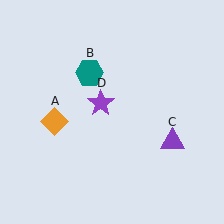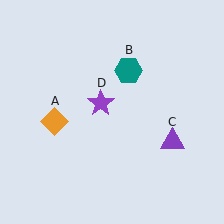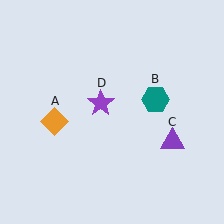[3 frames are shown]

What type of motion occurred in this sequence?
The teal hexagon (object B) rotated clockwise around the center of the scene.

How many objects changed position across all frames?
1 object changed position: teal hexagon (object B).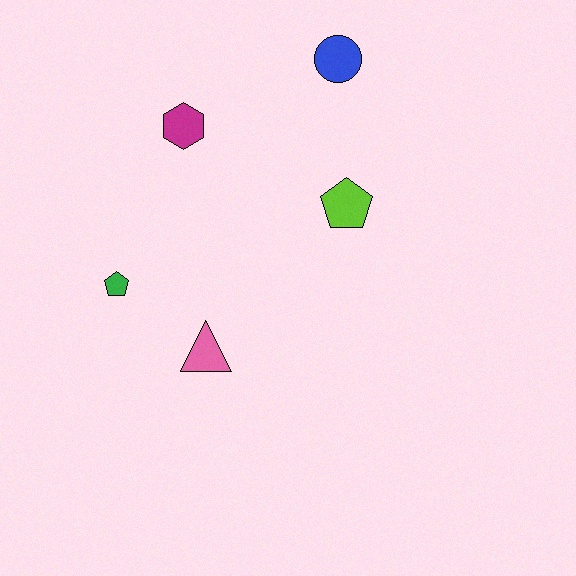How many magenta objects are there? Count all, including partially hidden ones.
There is 1 magenta object.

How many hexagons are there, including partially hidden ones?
There is 1 hexagon.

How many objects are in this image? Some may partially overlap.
There are 5 objects.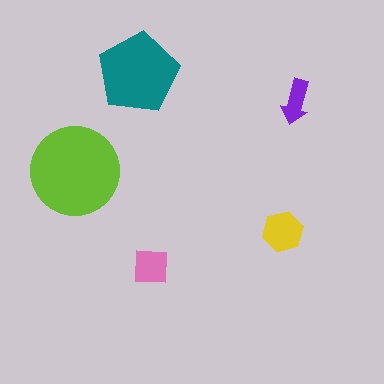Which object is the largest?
The lime circle.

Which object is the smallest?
The purple arrow.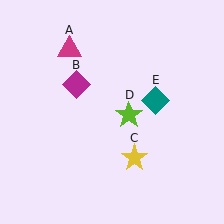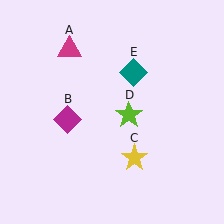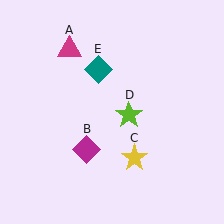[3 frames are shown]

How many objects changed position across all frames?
2 objects changed position: magenta diamond (object B), teal diamond (object E).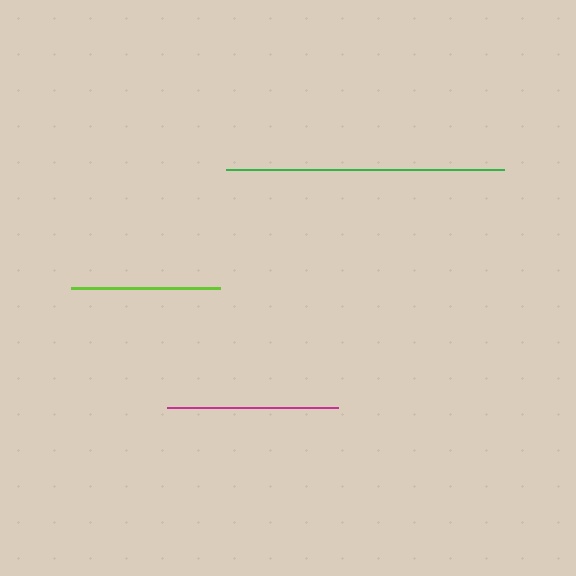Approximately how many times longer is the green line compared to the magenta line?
The green line is approximately 1.6 times the length of the magenta line.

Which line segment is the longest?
The green line is the longest at approximately 277 pixels.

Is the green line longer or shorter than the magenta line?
The green line is longer than the magenta line.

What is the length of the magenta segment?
The magenta segment is approximately 171 pixels long.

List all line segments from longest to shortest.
From longest to shortest: green, magenta, lime.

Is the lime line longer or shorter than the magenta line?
The magenta line is longer than the lime line.